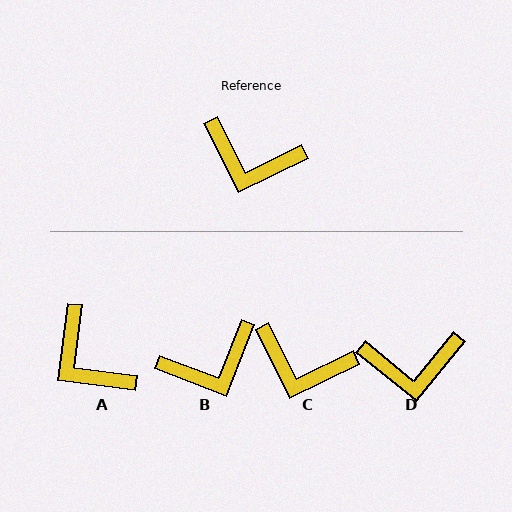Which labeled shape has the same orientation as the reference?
C.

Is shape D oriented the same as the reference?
No, it is off by about 24 degrees.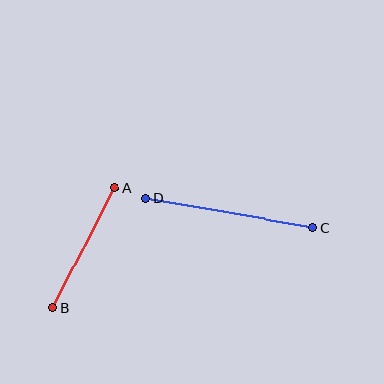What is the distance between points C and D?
The distance is approximately 169 pixels.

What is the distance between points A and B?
The distance is approximately 135 pixels.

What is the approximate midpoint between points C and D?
The midpoint is at approximately (229, 213) pixels.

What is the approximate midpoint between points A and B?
The midpoint is at approximately (84, 248) pixels.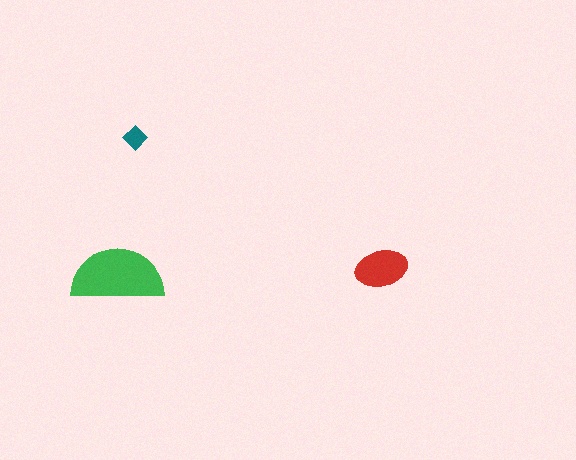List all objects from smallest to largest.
The teal diamond, the red ellipse, the green semicircle.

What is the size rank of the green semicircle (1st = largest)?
1st.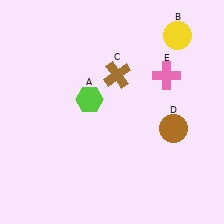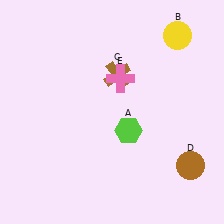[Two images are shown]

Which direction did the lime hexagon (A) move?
The lime hexagon (A) moved right.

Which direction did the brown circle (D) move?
The brown circle (D) moved down.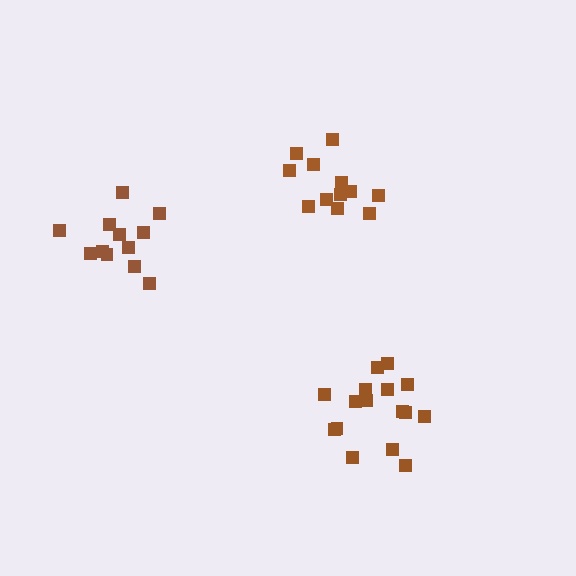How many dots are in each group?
Group 1: 12 dots, Group 2: 12 dots, Group 3: 16 dots (40 total).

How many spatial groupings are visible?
There are 3 spatial groupings.